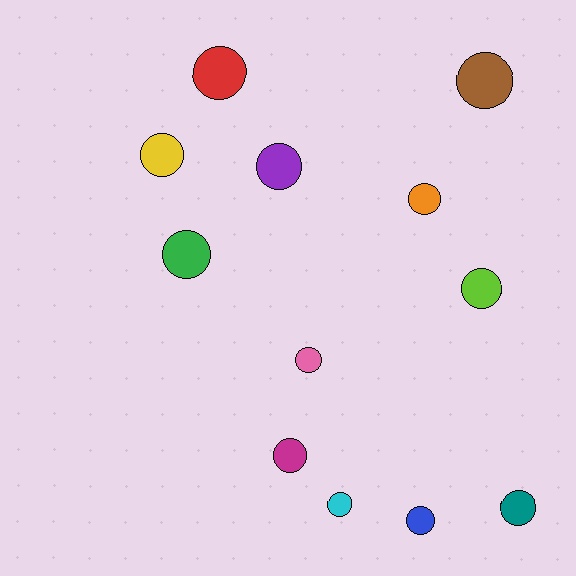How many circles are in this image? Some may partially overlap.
There are 12 circles.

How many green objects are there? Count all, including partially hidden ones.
There is 1 green object.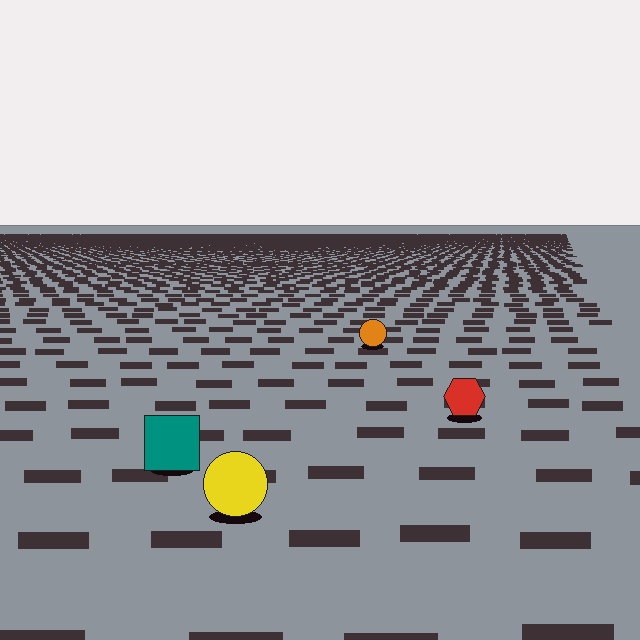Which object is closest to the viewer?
The yellow circle is closest. The texture marks near it are larger and more spread out.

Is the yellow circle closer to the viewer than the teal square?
Yes. The yellow circle is closer — you can tell from the texture gradient: the ground texture is coarser near it.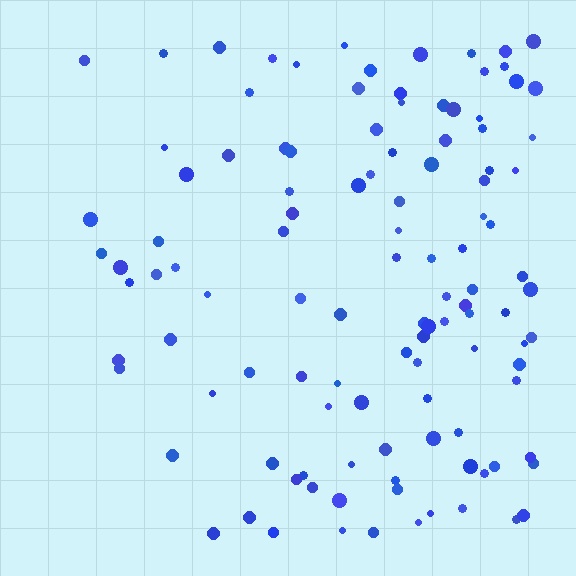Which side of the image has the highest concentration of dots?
The right.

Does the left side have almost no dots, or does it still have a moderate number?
Still a moderate number, just noticeably fewer than the right.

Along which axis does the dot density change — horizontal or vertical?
Horizontal.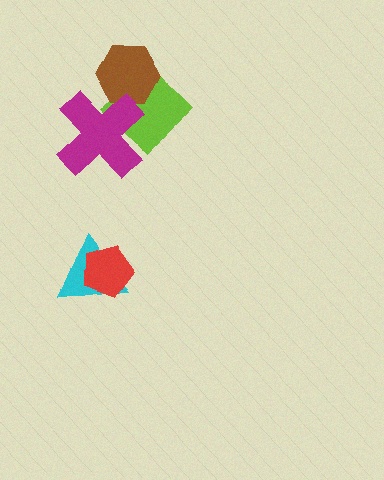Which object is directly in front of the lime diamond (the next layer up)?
The brown hexagon is directly in front of the lime diamond.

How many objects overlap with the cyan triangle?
1 object overlaps with the cyan triangle.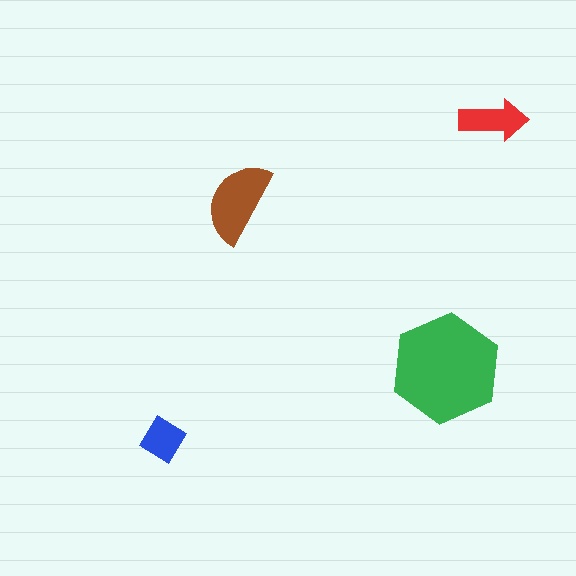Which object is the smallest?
The blue diamond.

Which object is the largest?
The green hexagon.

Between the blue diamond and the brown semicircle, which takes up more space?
The brown semicircle.